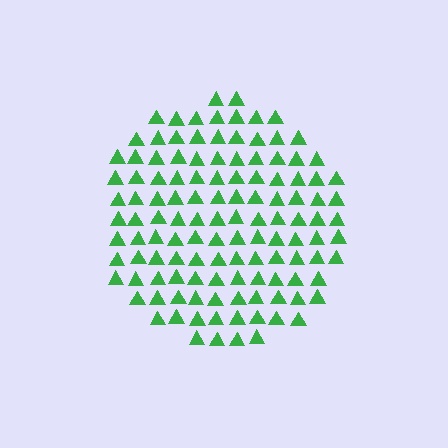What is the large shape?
The large shape is a circle.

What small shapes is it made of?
It is made of small triangles.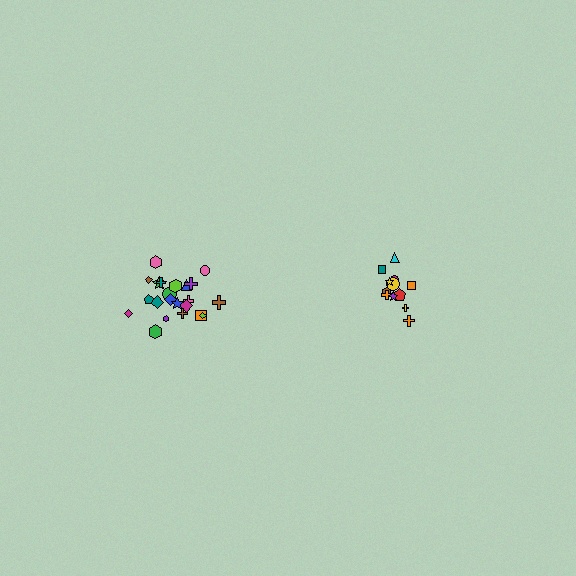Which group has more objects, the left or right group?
The left group.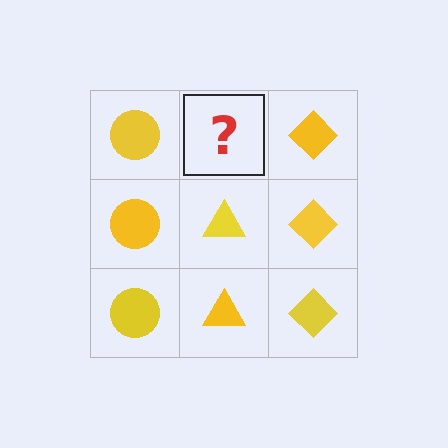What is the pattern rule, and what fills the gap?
The rule is that each column has a consistent shape. The gap should be filled with a yellow triangle.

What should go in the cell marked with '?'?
The missing cell should contain a yellow triangle.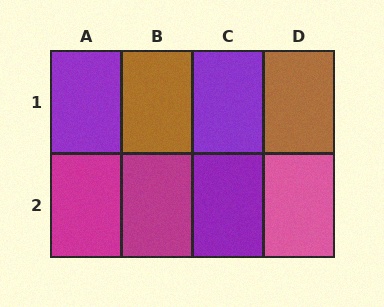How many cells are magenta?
2 cells are magenta.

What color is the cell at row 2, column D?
Pink.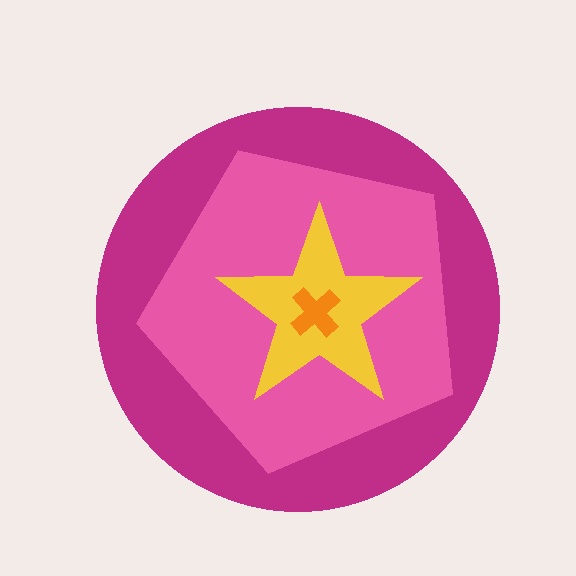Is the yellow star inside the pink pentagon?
Yes.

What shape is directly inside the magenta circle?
The pink pentagon.